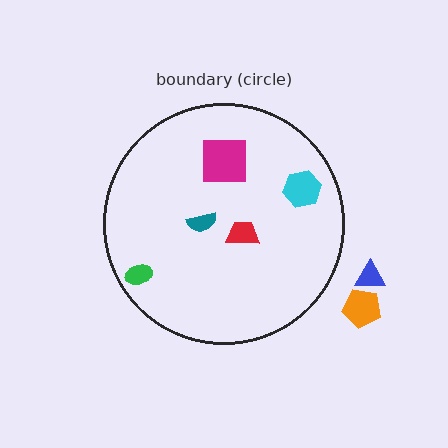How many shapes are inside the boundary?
5 inside, 2 outside.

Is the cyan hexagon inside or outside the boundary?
Inside.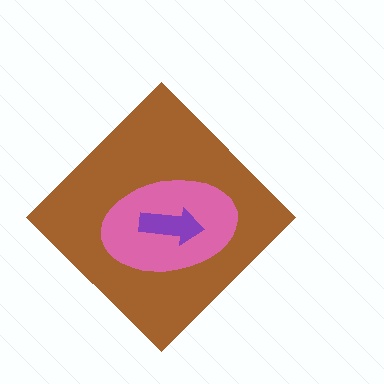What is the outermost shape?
The brown diamond.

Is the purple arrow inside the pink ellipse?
Yes.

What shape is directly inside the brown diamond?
The pink ellipse.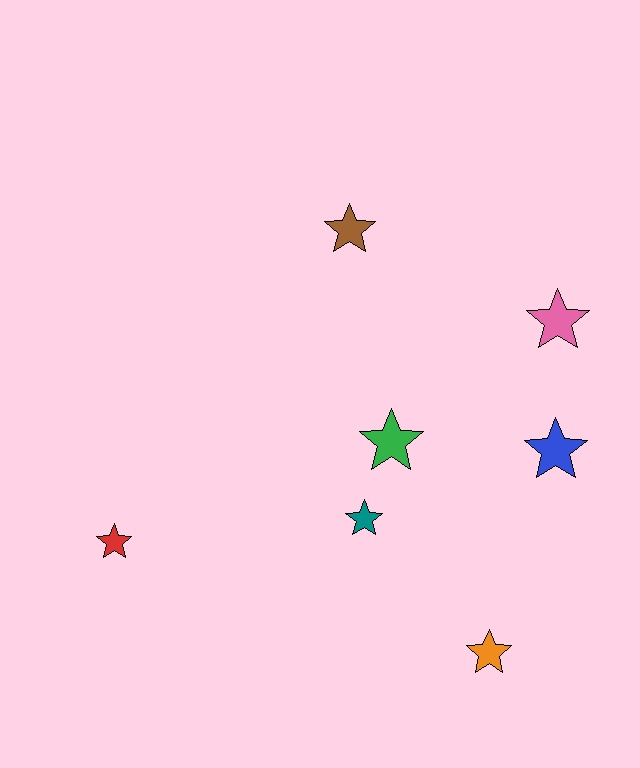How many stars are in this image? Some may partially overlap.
There are 7 stars.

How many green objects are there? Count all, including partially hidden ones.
There is 1 green object.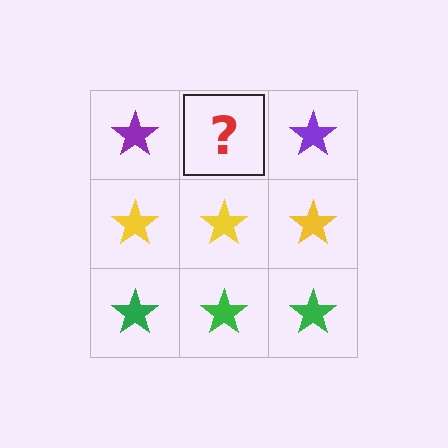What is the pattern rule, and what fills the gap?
The rule is that each row has a consistent color. The gap should be filled with a purple star.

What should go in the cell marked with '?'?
The missing cell should contain a purple star.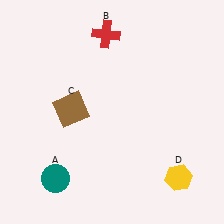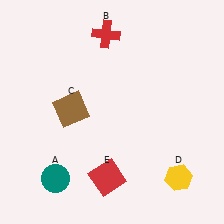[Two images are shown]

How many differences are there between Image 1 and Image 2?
There is 1 difference between the two images.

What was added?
A red square (E) was added in Image 2.